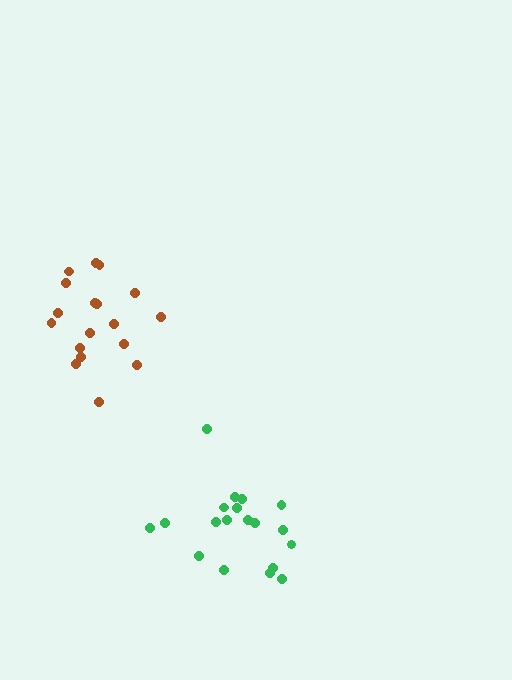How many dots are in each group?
Group 1: 18 dots, Group 2: 19 dots (37 total).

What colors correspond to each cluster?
The clusters are colored: brown, green.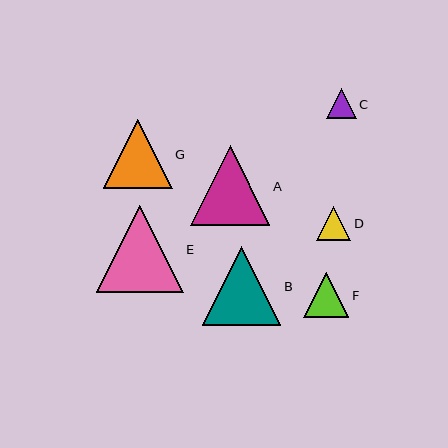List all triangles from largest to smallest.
From largest to smallest: E, A, B, G, F, D, C.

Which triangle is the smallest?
Triangle C is the smallest with a size of approximately 30 pixels.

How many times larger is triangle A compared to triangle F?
Triangle A is approximately 1.8 times the size of triangle F.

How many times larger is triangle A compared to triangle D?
Triangle A is approximately 2.3 times the size of triangle D.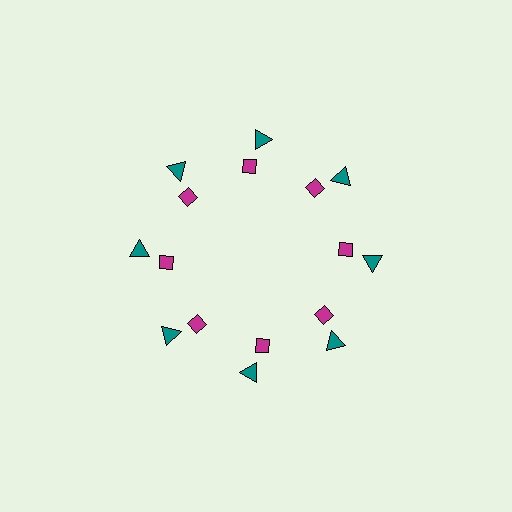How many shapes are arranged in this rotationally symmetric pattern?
There are 16 shapes, arranged in 8 groups of 2.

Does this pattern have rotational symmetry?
Yes, this pattern has 8-fold rotational symmetry. It looks the same after rotating 45 degrees around the center.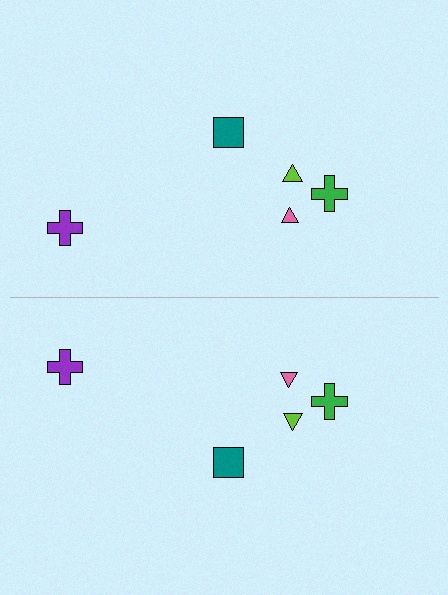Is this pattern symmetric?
Yes, this pattern has bilateral (reflection) symmetry.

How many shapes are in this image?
There are 10 shapes in this image.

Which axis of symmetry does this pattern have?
The pattern has a horizontal axis of symmetry running through the center of the image.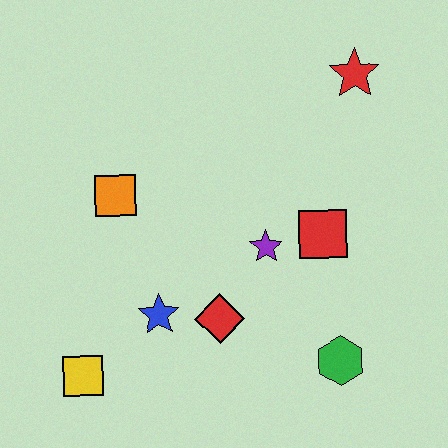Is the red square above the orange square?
No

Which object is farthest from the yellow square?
The red star is farthest from the yellow square.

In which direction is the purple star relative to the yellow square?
The purple star is to the right of the yellow square.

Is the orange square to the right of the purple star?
No